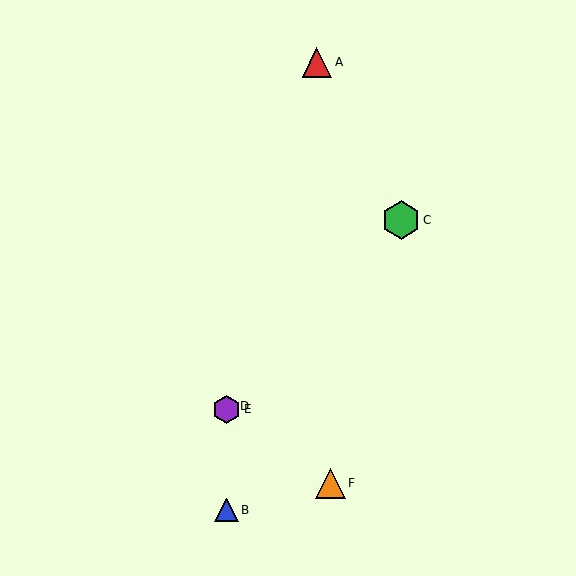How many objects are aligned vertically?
3 objects (B, D, E) are aligned vertically.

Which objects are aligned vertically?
Objects B, D, E are aligned vertically.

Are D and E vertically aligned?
Yes, both are at x≈227.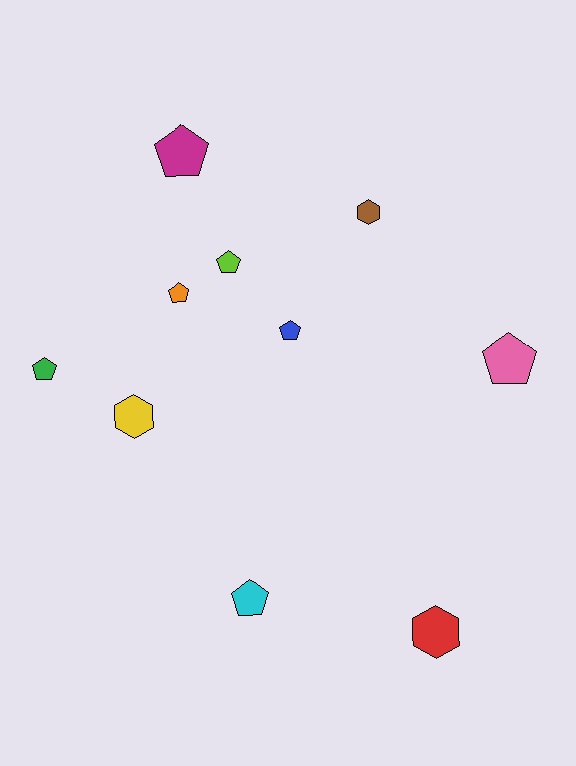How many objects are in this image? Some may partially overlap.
There are 10 objects.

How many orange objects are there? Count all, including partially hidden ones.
There is 1 orange object.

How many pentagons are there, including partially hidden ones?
There are 7 pentagons.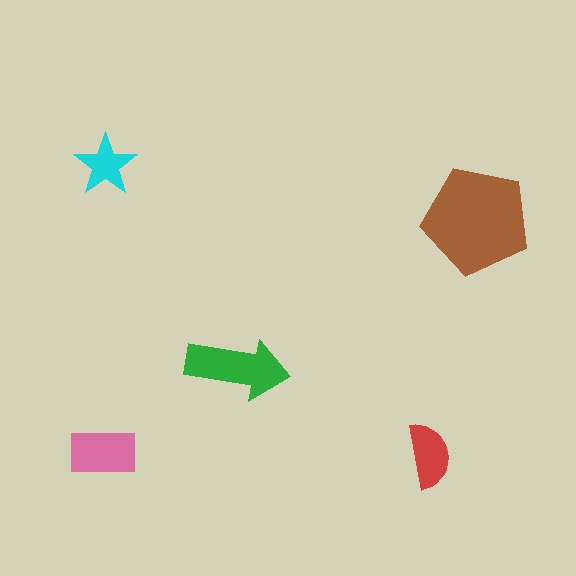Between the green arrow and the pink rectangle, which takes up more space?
The green arrow.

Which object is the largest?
The brown pentagon.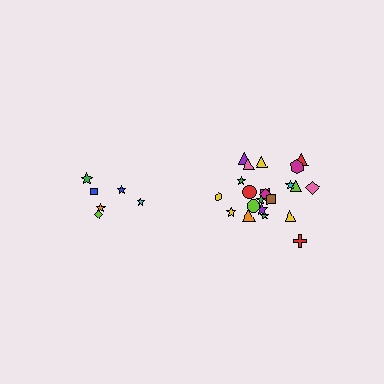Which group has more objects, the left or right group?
The right group.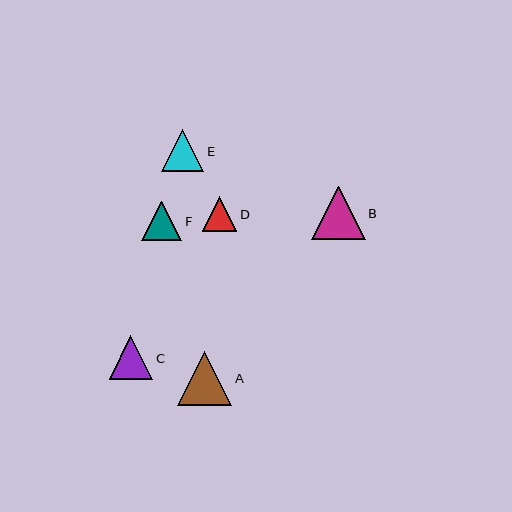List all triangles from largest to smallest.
From largest to smallest: A, B, C, E, F, D.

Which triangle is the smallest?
Triangle D is the smallest with a size of approximately 35 pixels.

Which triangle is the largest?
Triangle A is the largest with a size of approximately 55 pixels.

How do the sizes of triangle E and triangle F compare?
Triangle E and triangle F are approximately the same size.